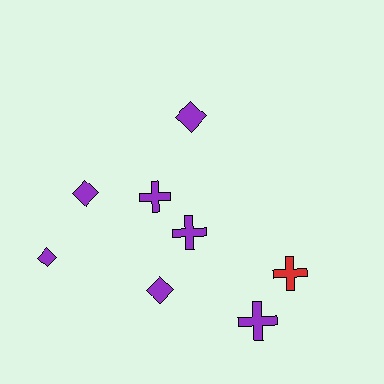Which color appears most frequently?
Purple, with 7 objects.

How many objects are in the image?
There are 8 objects.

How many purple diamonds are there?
There are 4 purple diamonds.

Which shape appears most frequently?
Cross, with 4 objects.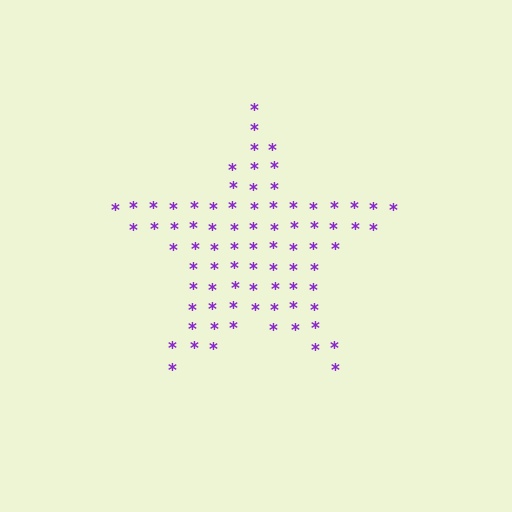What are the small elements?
The small elements are asterisks.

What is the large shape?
The large shape is a star.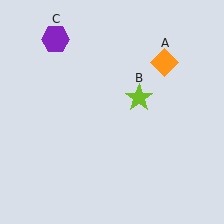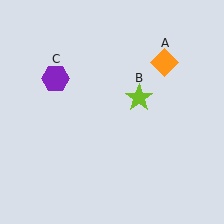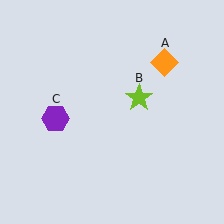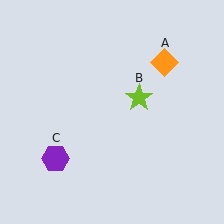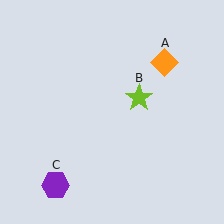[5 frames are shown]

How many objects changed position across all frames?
1 object changed position: purple hexagon (object C).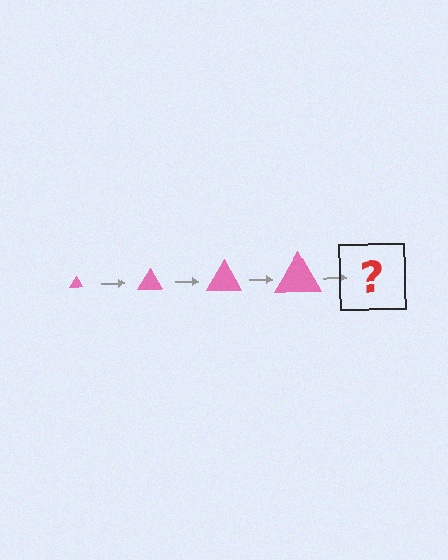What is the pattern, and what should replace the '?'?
The pattern is that the triangle gets progressively larger each step. The '?' should be a pink triangle, larger than the previous one.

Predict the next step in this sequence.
The next step is a pink triangle, larger than the previous one.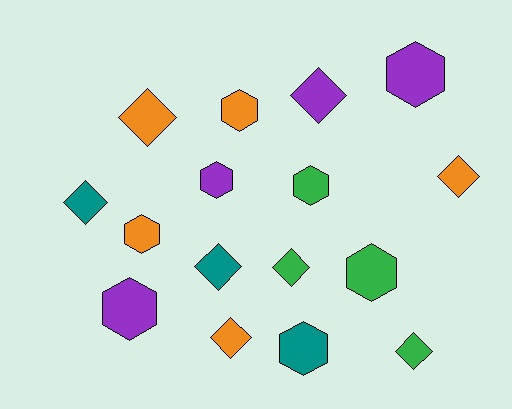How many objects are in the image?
There are 16 objects.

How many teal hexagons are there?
There is 1 teal hexagon.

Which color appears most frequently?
Orange, with 5 objects.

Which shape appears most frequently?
Hexagon, with 8 objects.